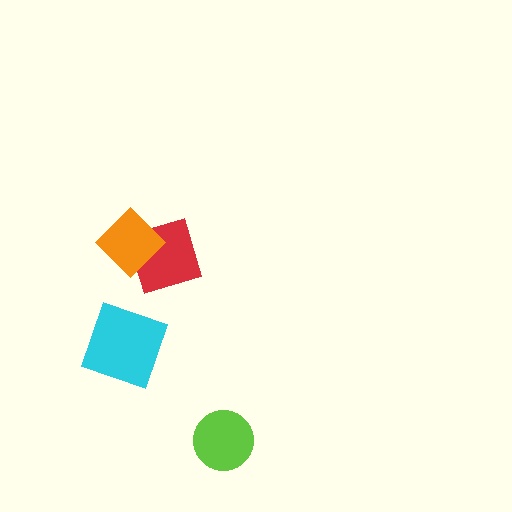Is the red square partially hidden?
Yes, it is partially covered by another shape.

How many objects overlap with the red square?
1 object overlaps with the red square.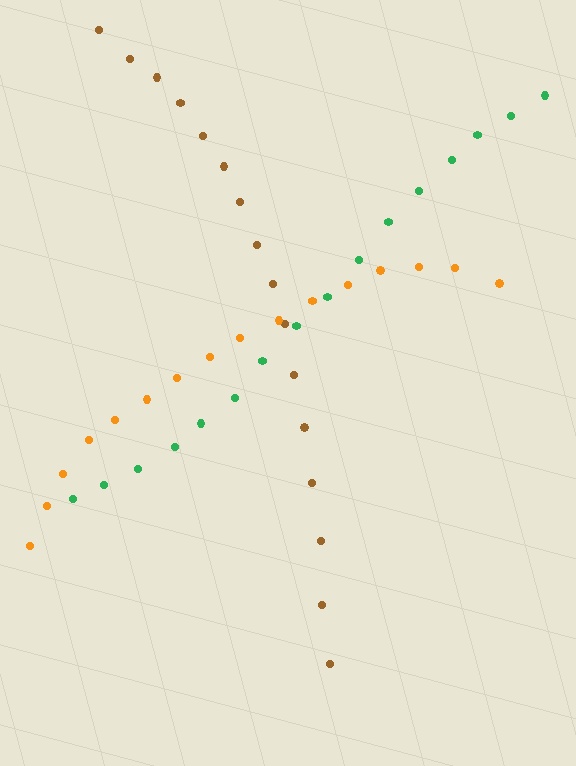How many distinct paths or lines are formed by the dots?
There are 3 distinct paths.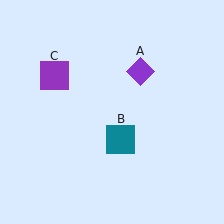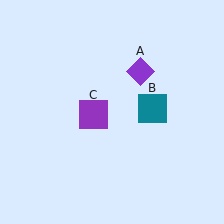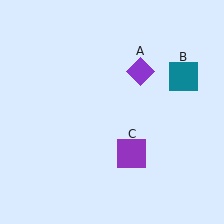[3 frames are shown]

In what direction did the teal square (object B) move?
The teal square (object B) moved up and to the right.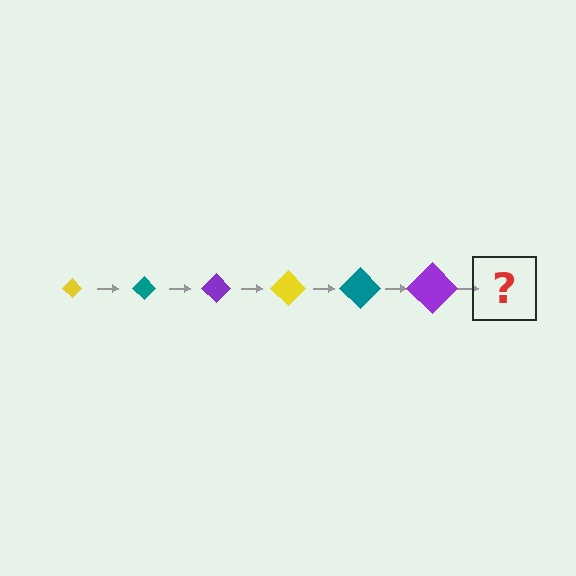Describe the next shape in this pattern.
It should be a yellow diamond, larger than the previous one.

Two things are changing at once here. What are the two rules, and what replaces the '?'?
The two rules are that the diamond grows larger each step and the color cycles through yellow, teal, and purple. The '?' should be a yellow diamond, larger than the previous one.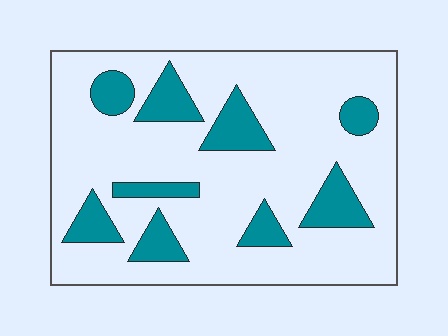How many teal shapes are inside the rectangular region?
9.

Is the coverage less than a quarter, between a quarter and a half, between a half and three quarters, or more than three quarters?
Less than a quarter.